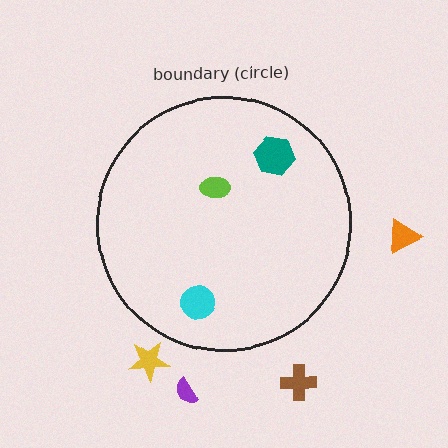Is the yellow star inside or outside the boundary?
Outside.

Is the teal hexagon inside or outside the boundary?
Inside.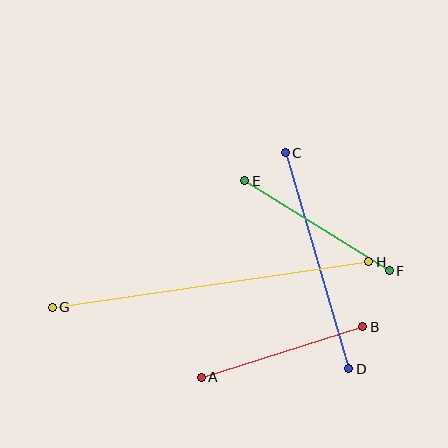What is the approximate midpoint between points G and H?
The midpoint is at approximately (210, 285) pixels.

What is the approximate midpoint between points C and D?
The midpoint is at approximately (317, 261) pixels.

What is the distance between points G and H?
The distance is approximately 320 pixels.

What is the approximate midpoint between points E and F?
The midpoint is at approximately (317, 226) pixels.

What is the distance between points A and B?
The distance is approximately 169 pixels.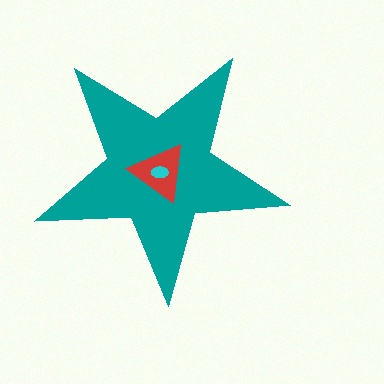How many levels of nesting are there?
3.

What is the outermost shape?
The teal star.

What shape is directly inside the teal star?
The red triangle.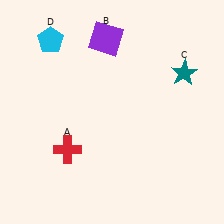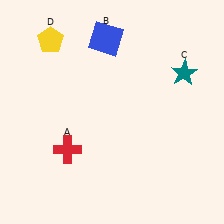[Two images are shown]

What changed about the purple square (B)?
In Image 1, B is purple. In Image 2, it changed to blue.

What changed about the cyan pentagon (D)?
In Image 1, D is cyan. In Image 2, it changed to yellow.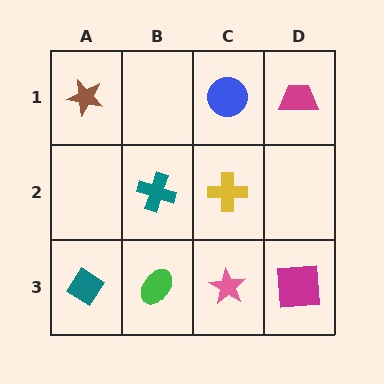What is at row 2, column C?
A yellow cross.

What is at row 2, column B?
A teal cross.